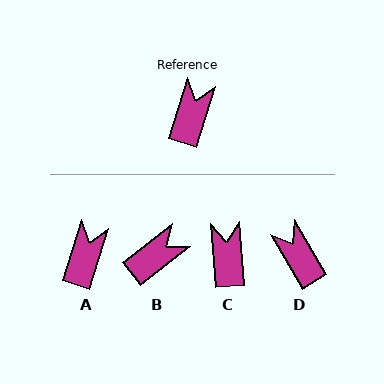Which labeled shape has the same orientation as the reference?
A.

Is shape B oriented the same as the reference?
No, it is off by about 35 degrees.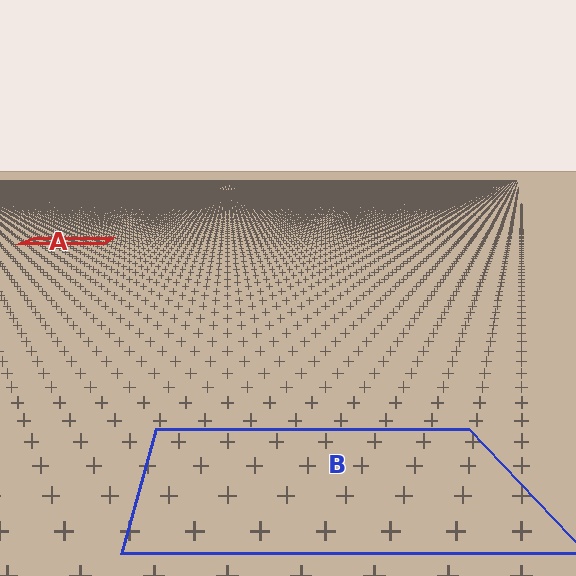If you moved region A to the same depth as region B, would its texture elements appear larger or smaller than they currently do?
They would appear larger. At a closer depth, the same texture elements are projected at a bigger on-screen size.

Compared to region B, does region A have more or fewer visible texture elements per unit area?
Region A has more texture elements per unit area — they are packed more densely because it is farther away.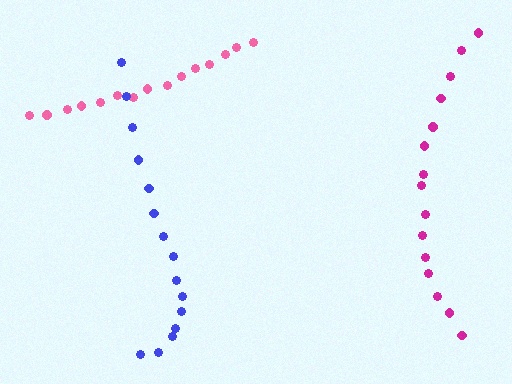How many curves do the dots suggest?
There are 3 distinct paths.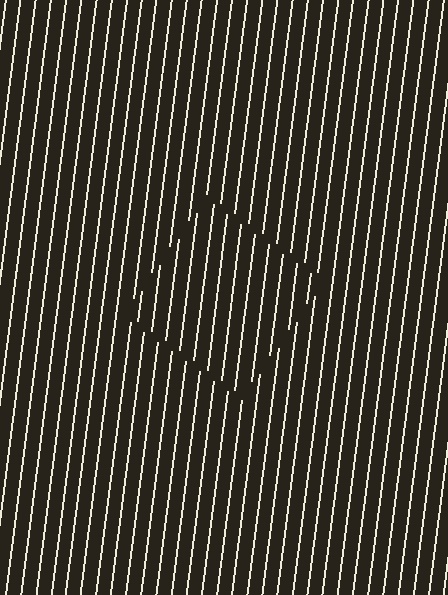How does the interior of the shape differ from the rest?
The interior of the shape contains the same grating, shifted by half a period — the contour is defined by the phase discontinuity where line-ends from the inner and outer gratings abut.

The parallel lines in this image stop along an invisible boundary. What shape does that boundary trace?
An illusory square. The interior of the shape contains the same grating, shifted by half a period — the contour is defined by the phase discontinuity where line-ends from the inner and outer gratings abut.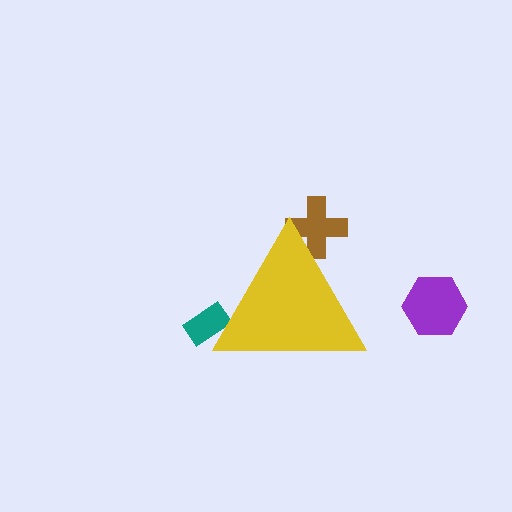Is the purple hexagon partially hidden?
No, the purple hexagon is fully visible.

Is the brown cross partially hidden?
Yes, the brown cross is partially hidden behind the yellow triangle.